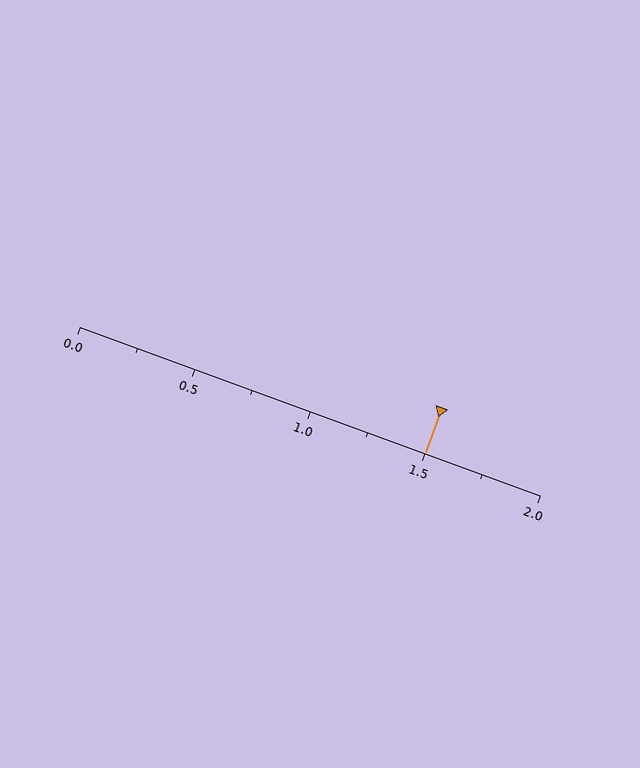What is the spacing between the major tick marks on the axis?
The major ticks are spaced 0.5 apart.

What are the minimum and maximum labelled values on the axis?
The axis runs from 0.0 to 2.0.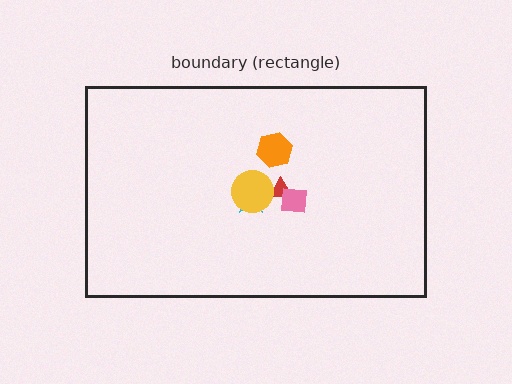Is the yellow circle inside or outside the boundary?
Inside.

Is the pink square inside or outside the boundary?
Inside.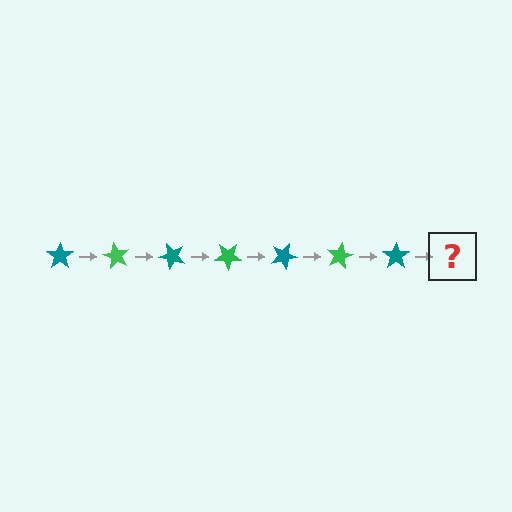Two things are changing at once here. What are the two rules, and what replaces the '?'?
The two rules are that it rotates 60 degrees each step and the color cycles through teal and green. The '?' should be a green star, rotated 420 degrees from the start.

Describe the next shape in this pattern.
It should be a green star, rotated 420 degrees from the start.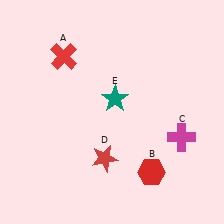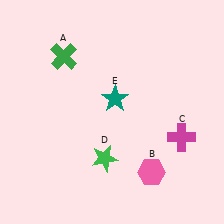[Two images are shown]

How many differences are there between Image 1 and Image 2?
There are 3 differences between the two images.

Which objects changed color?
A changed from red to green. B changed from red to pink. D changed from red to green.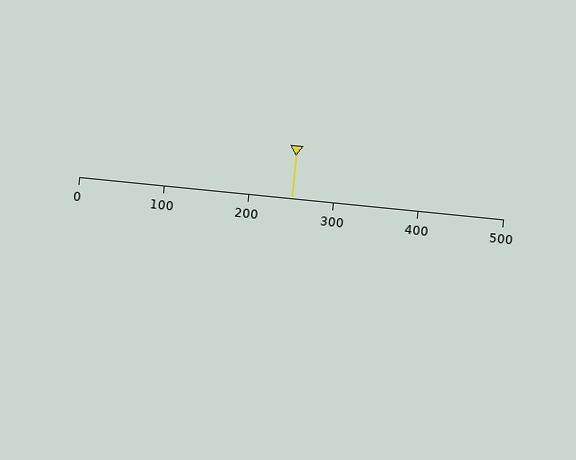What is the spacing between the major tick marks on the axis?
The major ticks are spaced 100 apart.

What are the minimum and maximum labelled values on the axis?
The axis runs from 0 to 500.